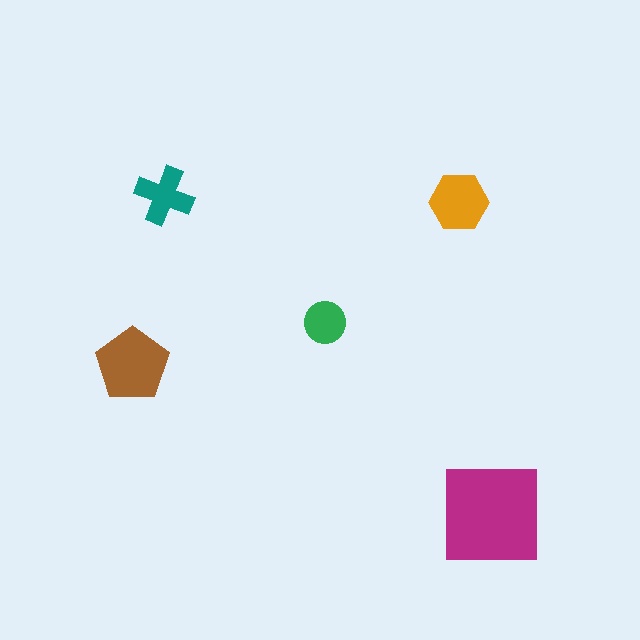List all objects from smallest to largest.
The green circle, the teal cross, the orange hexagon, the brown pentagon, the magenta square.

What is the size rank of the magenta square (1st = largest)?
1st.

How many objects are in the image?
There are 5 objects in the image.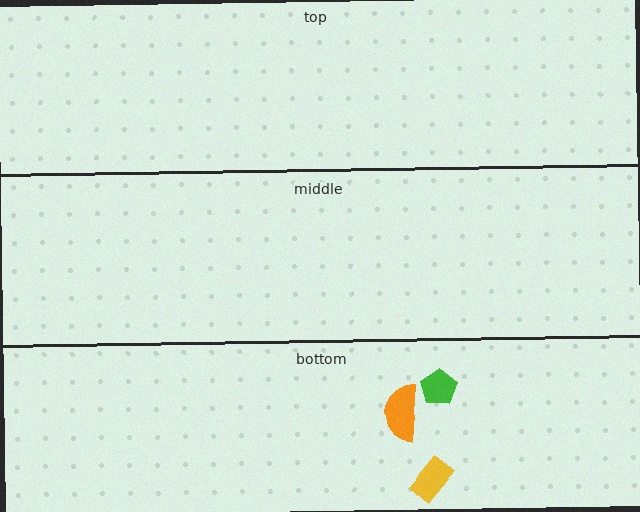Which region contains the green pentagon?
The bottom region.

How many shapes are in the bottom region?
3.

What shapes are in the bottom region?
The orange semicircle, the yellow rectangle, the green pentagon.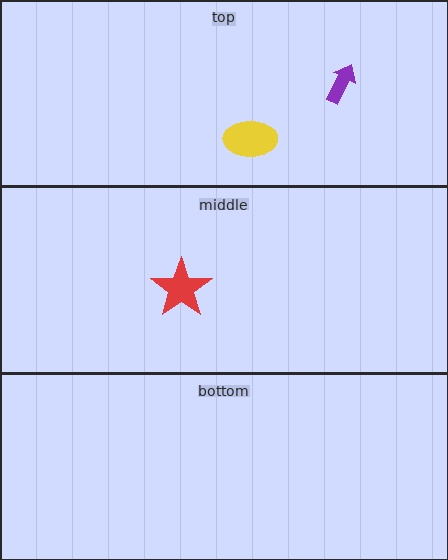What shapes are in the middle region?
The red star.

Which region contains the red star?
The middle region.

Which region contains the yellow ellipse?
The top region.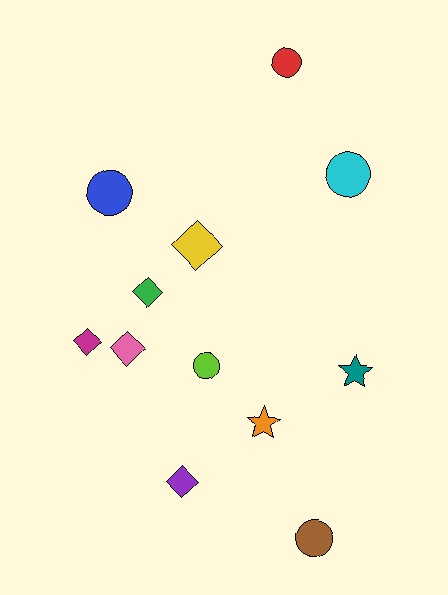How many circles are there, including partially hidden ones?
There are 5 circles.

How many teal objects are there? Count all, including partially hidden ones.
There is 1 teal object.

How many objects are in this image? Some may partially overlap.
There are 12 objects.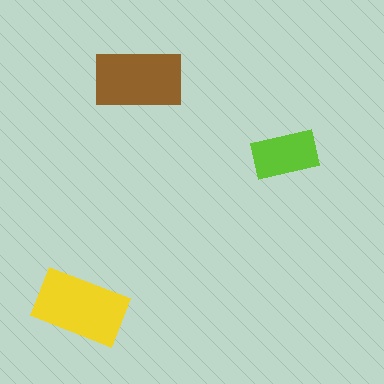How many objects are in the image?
There are 3 objects in the image.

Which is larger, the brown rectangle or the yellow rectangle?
The yellow one.